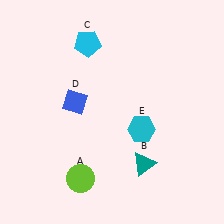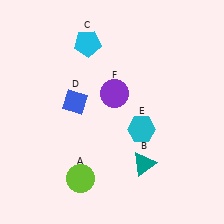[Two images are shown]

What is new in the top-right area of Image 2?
A purple circle (F) was added in the top-right area of Image 2.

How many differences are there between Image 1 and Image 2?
There is 1 difference between the two images.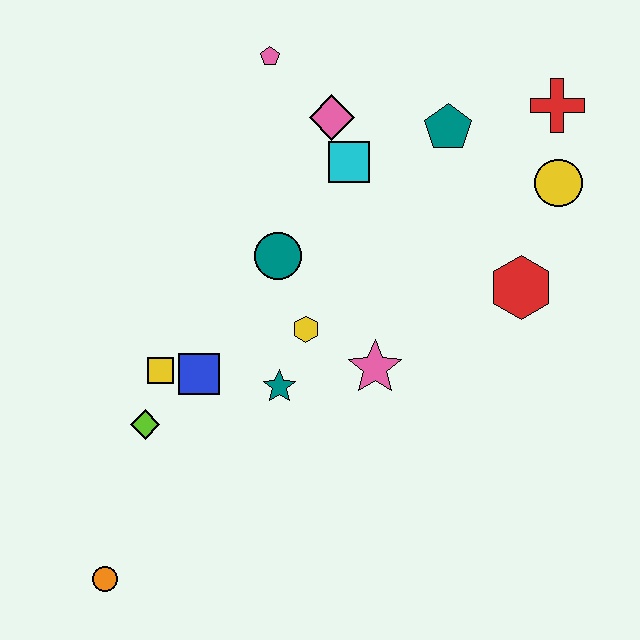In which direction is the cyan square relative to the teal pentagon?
The cyan square is to the left of the teal pentagon.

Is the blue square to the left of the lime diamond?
No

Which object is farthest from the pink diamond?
The orange circle is farthest from the pink diamond.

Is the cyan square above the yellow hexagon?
Yes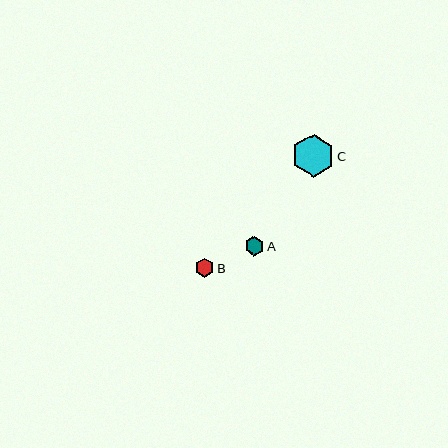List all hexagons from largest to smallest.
From largest to smallest: C, A, B.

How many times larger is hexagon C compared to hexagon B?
Hexagon C is approximately 2.3 times the size of hexagon B.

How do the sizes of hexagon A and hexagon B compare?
Hexagon A and hexagon B are approximately the same size.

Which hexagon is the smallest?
Hexagon B is the smallest with a size of approximately 19 pixels.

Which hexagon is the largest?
Hexagon C is the largest with a size of approximately 43 pixels.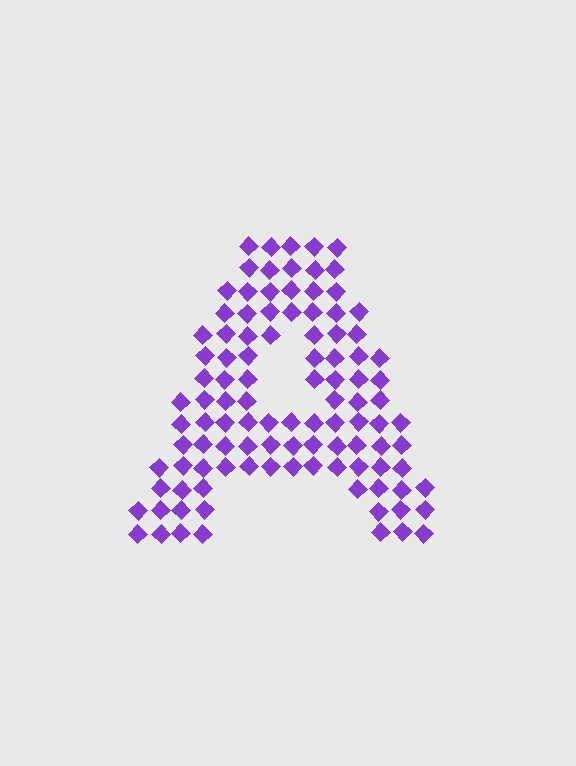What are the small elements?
The small elements are diamonds.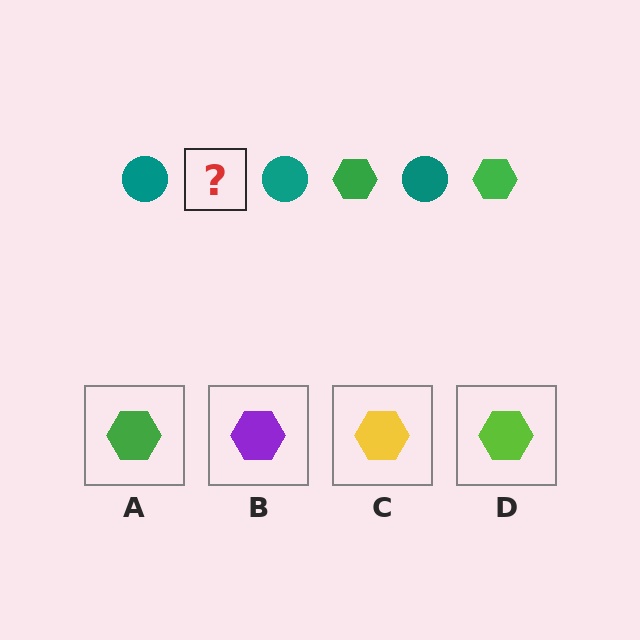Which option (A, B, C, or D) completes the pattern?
A.